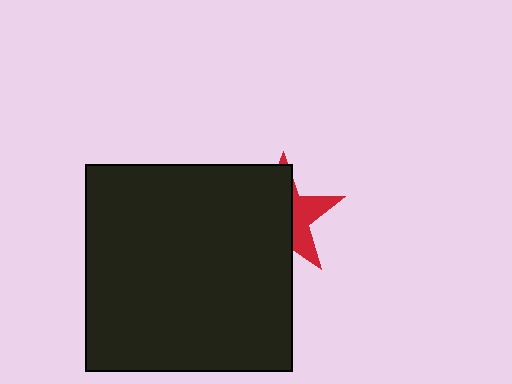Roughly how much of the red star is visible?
A small part of it is visible (roughly 35%).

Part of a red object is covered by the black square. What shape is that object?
It is a star.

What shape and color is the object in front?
The object in front is a black square.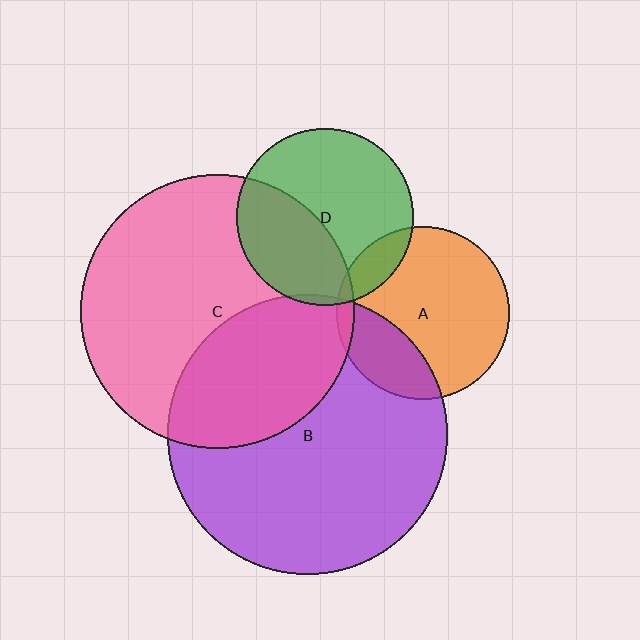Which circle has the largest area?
Circle B (purple).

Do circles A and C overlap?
Yes.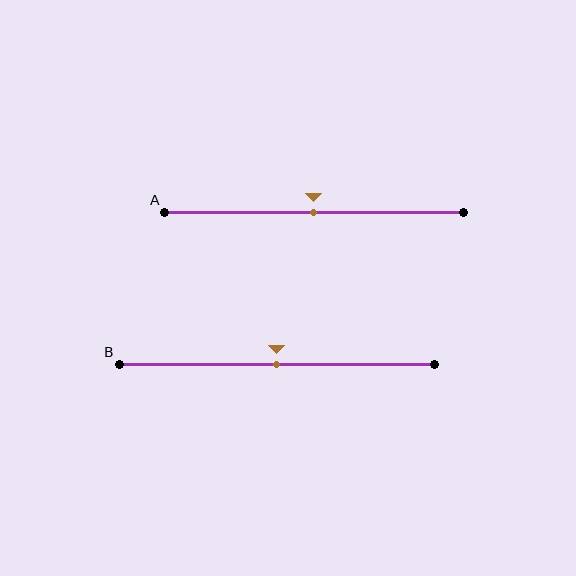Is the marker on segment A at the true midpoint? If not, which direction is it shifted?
Yes, the marker on segment A is at the true midpoint.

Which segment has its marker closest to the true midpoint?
Segment A has its marker closest to the true midpoint.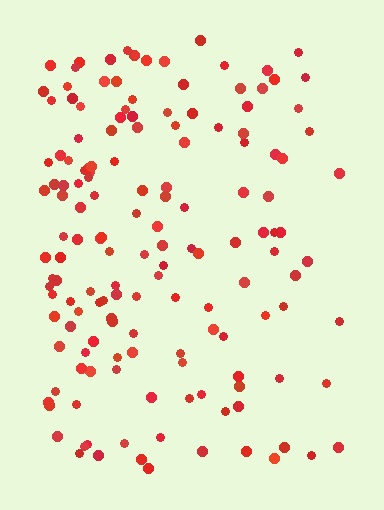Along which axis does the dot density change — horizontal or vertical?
Horizontal.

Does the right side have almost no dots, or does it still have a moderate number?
Still a moderate number, just noticeably fewer than the left.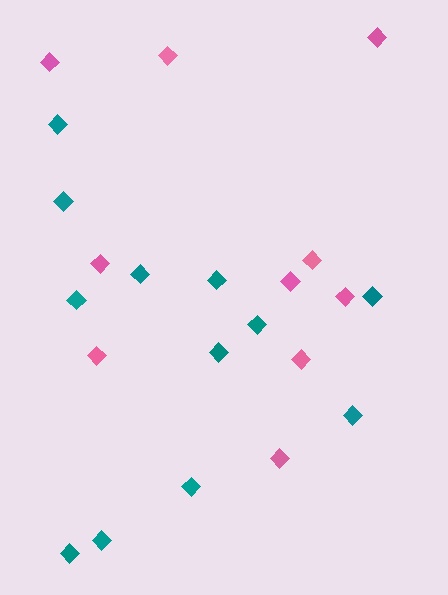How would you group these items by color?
There are 2 groups: one group of pink diamonds (10) and one group of teal diamonds (12).